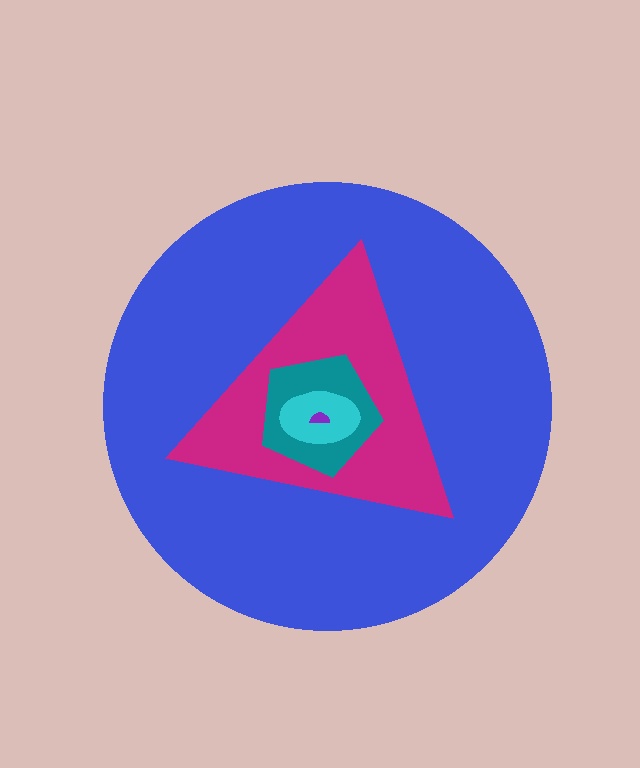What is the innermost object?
The purple semicircle.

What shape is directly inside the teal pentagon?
The cyan ellipse.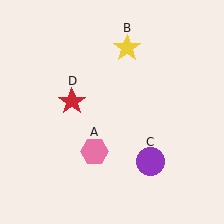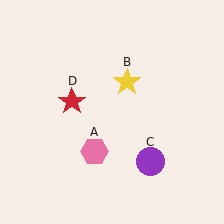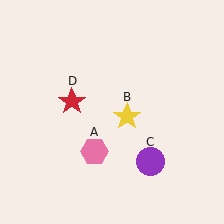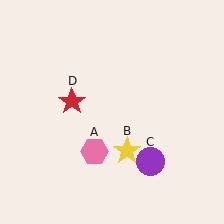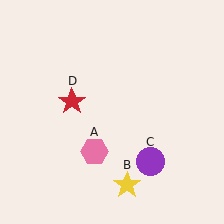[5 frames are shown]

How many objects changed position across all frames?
1 object changed position: yellow star (object B).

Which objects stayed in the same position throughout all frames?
Pink hexagon (object A) and purple circle (object C) and red star (object D) remained stationary.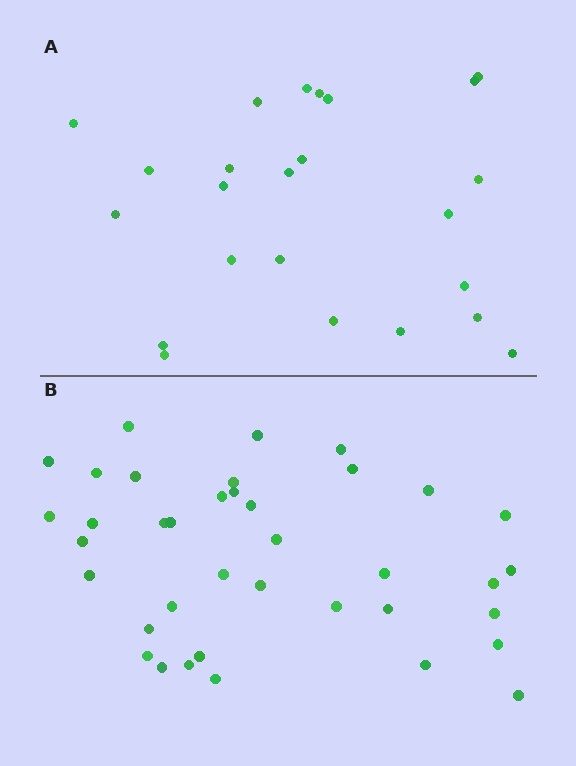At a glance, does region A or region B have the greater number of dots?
Region B (the bottom region) has more dots.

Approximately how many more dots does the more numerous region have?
Region B has approximately 15 more dots than region A.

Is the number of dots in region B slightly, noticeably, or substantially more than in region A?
Region B has substantially more. The ratio is roughly 1.6 to 1.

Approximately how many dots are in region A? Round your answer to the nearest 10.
About 20 dots. (The exact count is 24, which rounds to 20.)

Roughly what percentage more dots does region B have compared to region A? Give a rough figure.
About 60% more.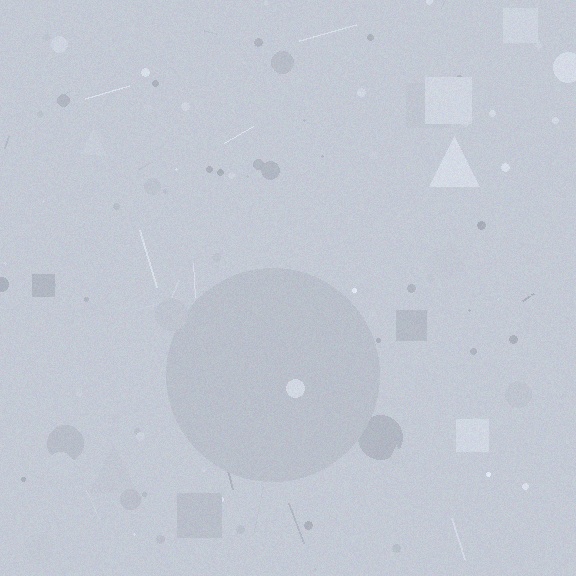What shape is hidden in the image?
A circle is hidden in the image.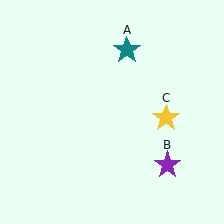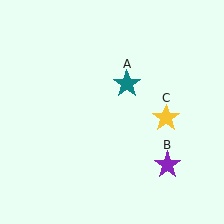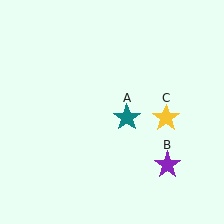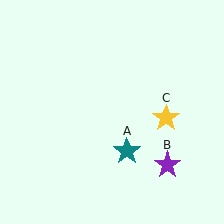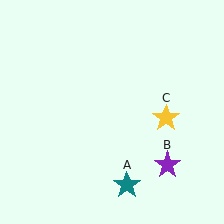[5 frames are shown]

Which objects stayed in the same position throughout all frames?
Purple star (object B) and yellow star (object C) remained stationary.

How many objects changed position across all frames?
1 object changed position: teal star (object A).